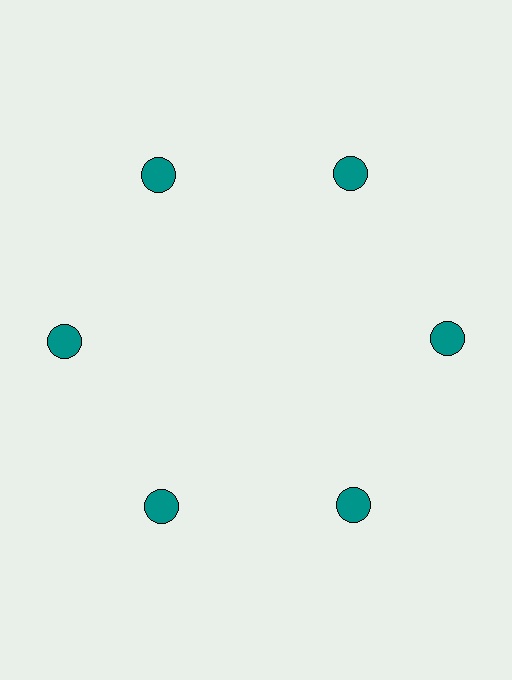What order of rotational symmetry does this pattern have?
This pattern has 6-fold rotational symmetry.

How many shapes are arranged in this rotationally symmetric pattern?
There are 6 shapes, arranged in 6 groups of 1.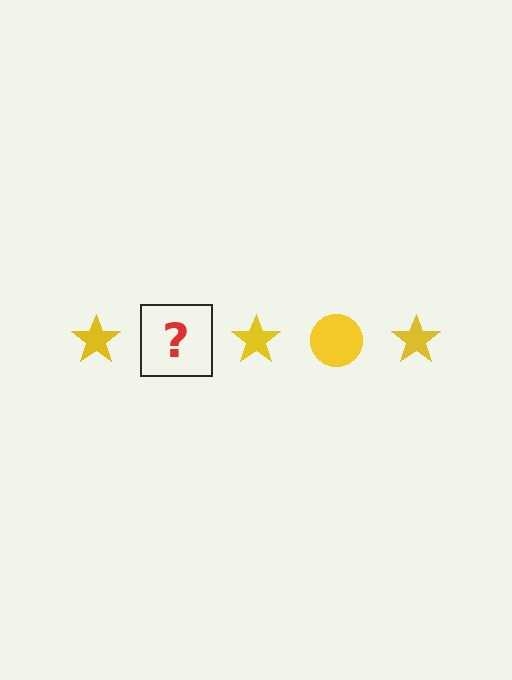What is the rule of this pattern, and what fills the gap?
The rule is that the pattern cycles through star, circle shapes in yellow. The gap should be filled with a yellow circle.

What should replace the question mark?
The question mark should be replaced with a yellow circle.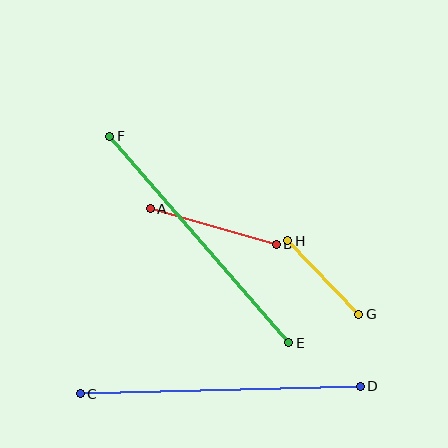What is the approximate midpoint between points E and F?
The midpoint is at approximately (199, 240) pixels.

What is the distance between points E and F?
The distance is approximately 273 pixels.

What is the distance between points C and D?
The distance is approximately 280 pixels.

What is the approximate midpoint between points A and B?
The midpoint is at approximately (213, 227) pixels.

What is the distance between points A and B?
The distance is approximately 131 pixels.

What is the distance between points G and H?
The distance is approximately 102 pixels.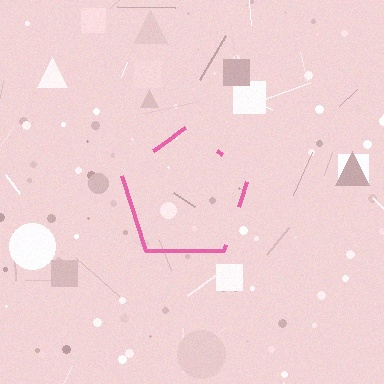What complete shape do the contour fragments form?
The contour fragments form a pentagon.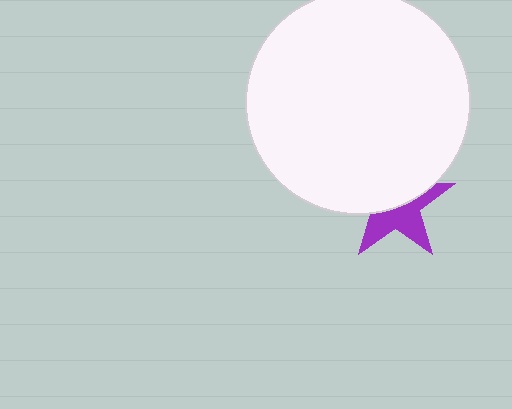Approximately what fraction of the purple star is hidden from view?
Roughly 52% of the purple star is hidden behind the white circle.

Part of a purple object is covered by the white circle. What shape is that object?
It is a star.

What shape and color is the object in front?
The object in front is a white circle.